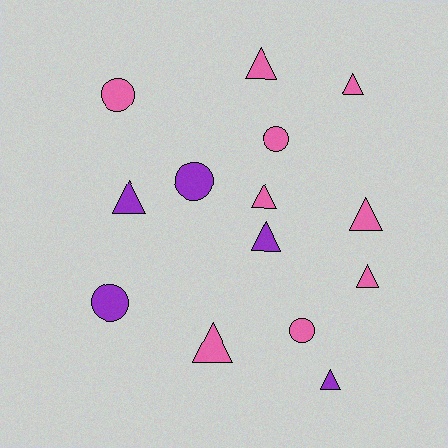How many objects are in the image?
There are 14 objects.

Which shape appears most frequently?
Triangle, with 9 objects.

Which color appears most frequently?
Pink, with 9 objects.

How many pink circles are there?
There are 3 pink circles.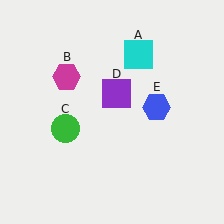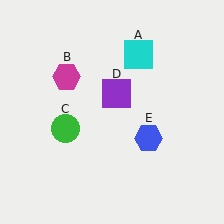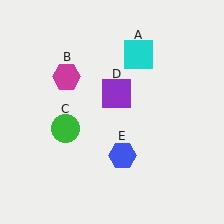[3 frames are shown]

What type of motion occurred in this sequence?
The blue hexagon (object E) rotated clockwise around the center of the scene.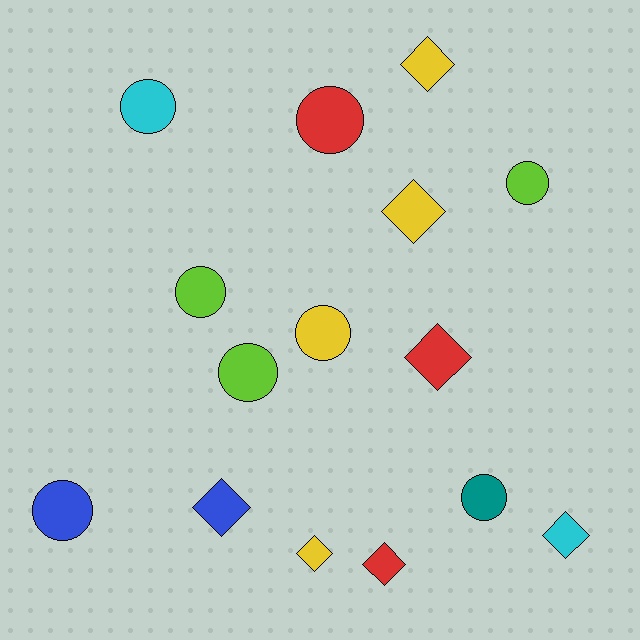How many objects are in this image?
There are 15 objects.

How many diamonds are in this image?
There are 7 diamonds.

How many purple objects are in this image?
There are no purple objects.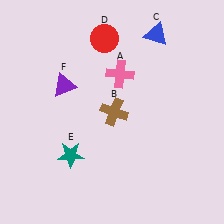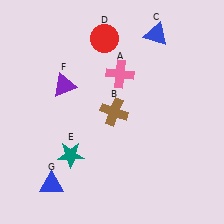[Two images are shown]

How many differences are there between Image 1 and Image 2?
There is 1 difference between the two images.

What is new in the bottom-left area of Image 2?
A blue triangle (G) was added in the bottom-left area of Image 2.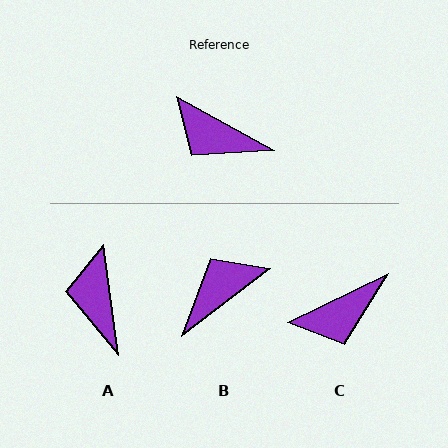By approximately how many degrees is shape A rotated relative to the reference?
Approximately 54 degrees clockwise.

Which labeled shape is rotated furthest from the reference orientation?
B, about 114 degrees away.